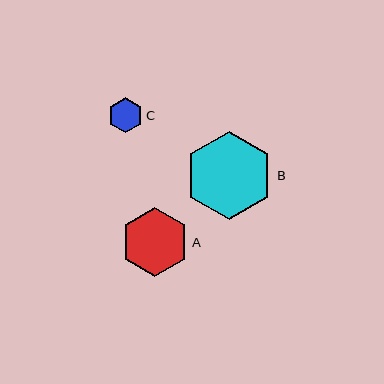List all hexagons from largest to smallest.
From largest to smallest: B, A, C.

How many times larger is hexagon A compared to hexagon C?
Hexagon A is approximately 2.0 times the size of hexagon C.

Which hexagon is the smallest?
Hexagon C is the smallest with a size of approximately 35 pixels.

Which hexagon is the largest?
Hexagon B is the largest with a size of approximately 89 pixels.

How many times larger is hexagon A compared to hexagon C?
Hexagon A is approximately 2.0 times the size of hexagon C.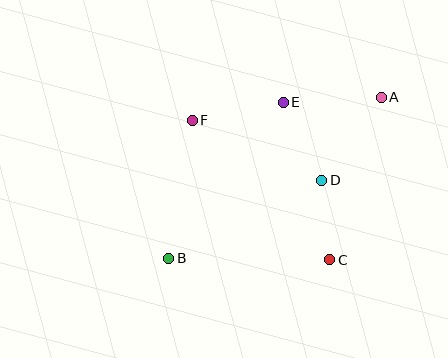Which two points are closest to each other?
Points C and D are closest to each other.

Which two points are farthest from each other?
Points A and B are farthest from each other.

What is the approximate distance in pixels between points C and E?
The distance between C and E is approximately 164 pixels.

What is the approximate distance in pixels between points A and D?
The distance between A and D is approximately 102 pixels.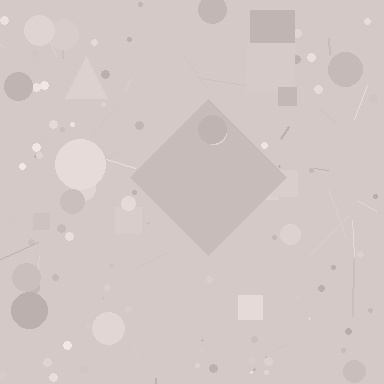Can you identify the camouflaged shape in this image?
The camouflaged shape is a diamond.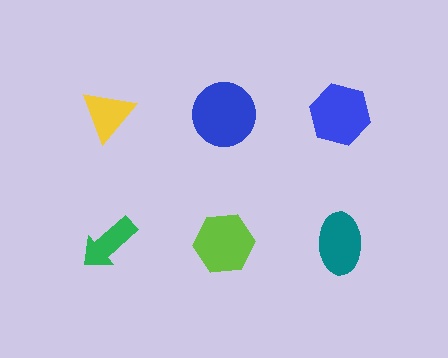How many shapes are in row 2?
3 shapes.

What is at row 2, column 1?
A green arrow.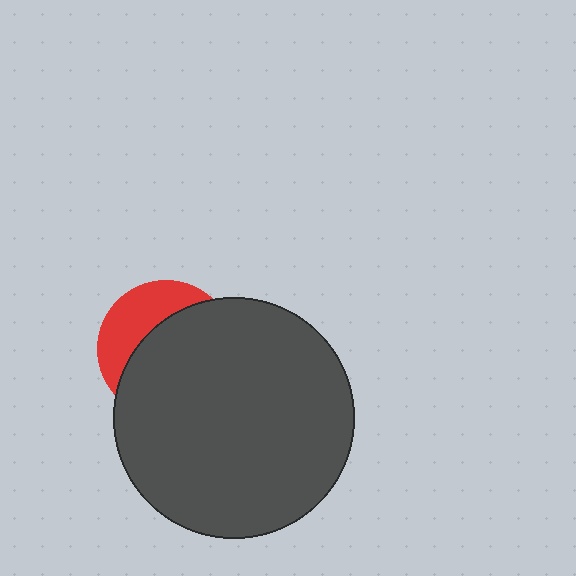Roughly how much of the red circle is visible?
A small part of it is visible (roughly 34%).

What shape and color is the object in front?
The object in front is a dark gray circle.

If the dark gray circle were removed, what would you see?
You would see the complete red circle.